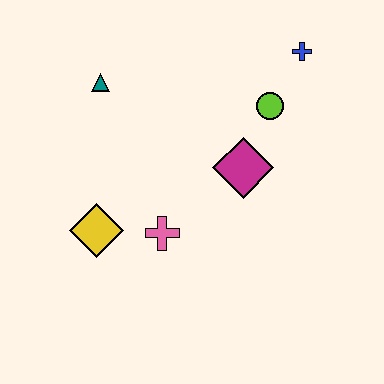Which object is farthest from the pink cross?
The blue cross is farthest from the pink cross.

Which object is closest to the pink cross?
The yellow diamond is closest to the pink cross.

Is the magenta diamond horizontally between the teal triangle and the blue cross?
Yes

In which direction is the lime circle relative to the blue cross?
The lime circle is below the blue cross.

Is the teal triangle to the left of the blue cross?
Yes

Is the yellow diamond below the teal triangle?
Yes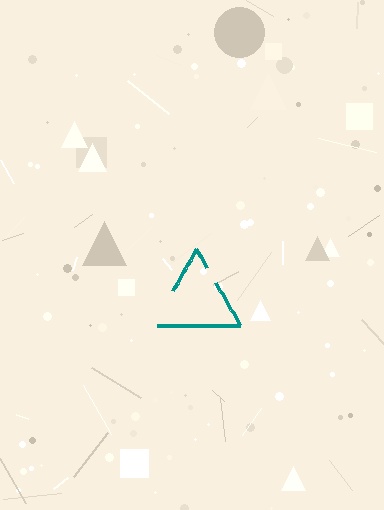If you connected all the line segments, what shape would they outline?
They would outline a triangle.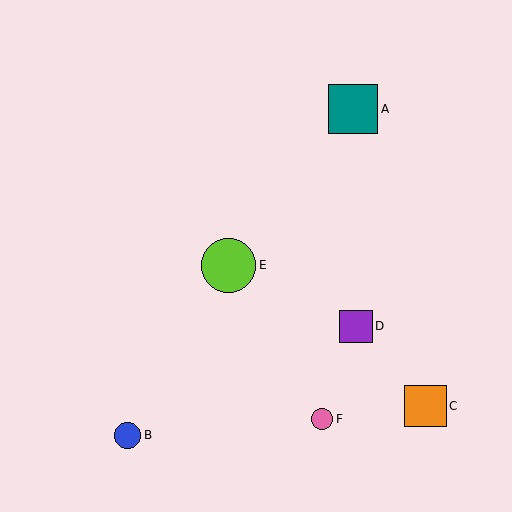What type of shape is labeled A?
Shape A is a teal square.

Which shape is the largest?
The lime circle (labeled E) is the largest.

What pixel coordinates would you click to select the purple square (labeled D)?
Click at (356, 326) to select the purple square D.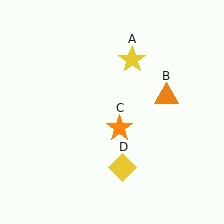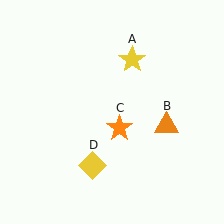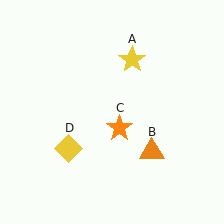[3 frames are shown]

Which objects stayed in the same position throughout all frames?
Yellow star (object A) and orange star (object C) remained stationary.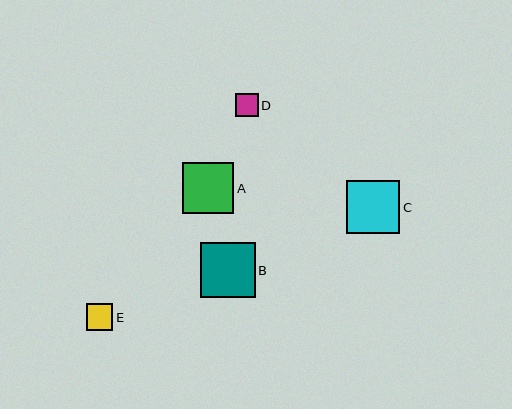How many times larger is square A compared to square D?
Square A is approximately 2.3 times the size of square D.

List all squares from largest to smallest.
From largest to smallest: B, C, A, E, D.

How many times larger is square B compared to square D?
Square B is approximately 2.4 times the size of square D.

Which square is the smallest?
Square D is the smallest with a size of approximately 22 pixels.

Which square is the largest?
Square B is the largest with a size of approximately 55 pixels.